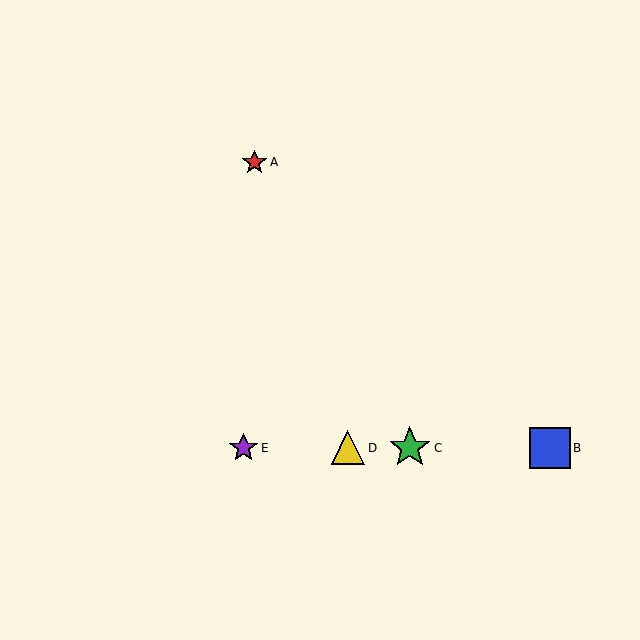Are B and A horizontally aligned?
No, B is at y≈448 and A is at y≈162.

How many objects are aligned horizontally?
4 objects (B, C, D, E) are aligned horizontally.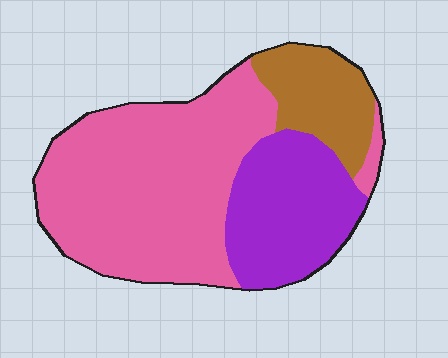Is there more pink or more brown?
Pink.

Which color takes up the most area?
Pink, at roughly 60%.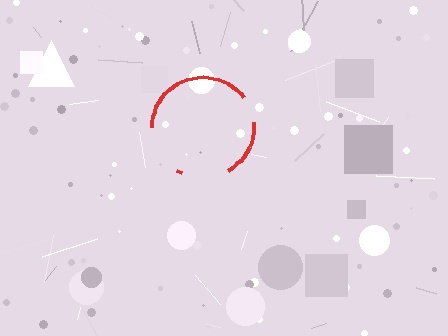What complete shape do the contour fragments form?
The contour fragments form a circle.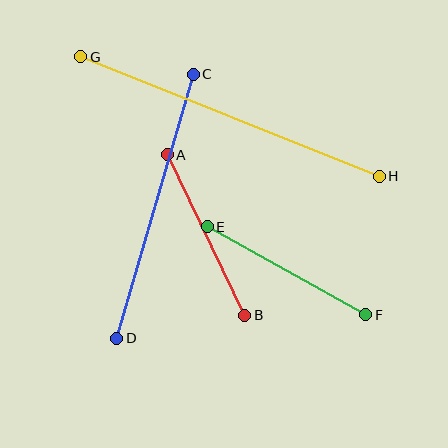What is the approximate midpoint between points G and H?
The midpoint is at approximately (230, 117) pixels.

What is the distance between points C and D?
The distance is approximately 275 pixels.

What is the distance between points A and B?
The distance is approximately 178 pixels.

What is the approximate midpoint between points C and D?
The midpoint is at approximately (155, 206) pixels.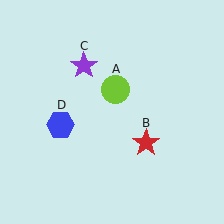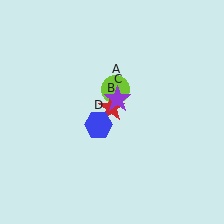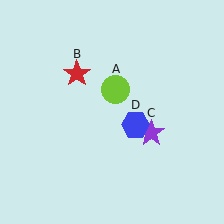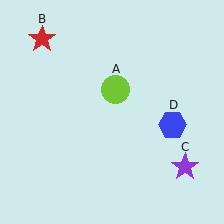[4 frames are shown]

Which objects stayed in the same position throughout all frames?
Lime circle (object A) remained stationary.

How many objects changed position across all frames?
3 objects changed position: red star (object B), purple star (object C), blue hexagon (object D).